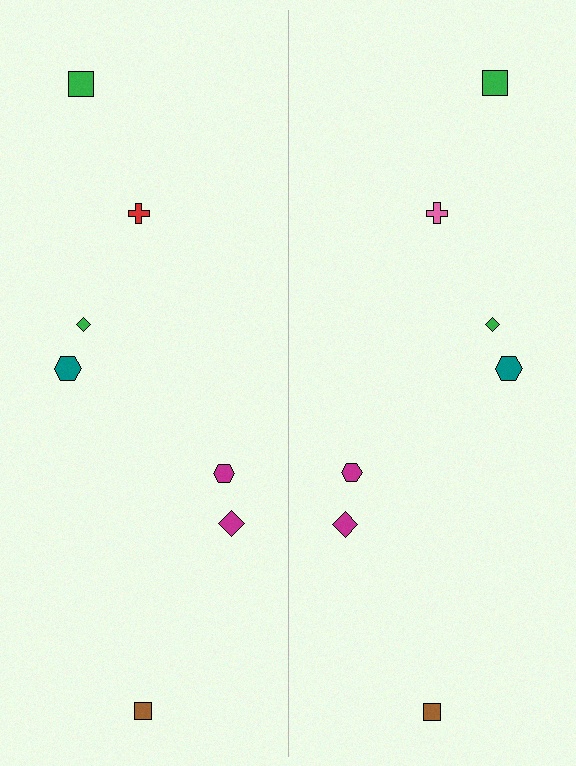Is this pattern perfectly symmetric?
No, the pattern is not perfectly symmetric. The pink cross on the right side breaks the symmetry — its mirror counterpart is red.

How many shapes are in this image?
There are 14 shapes in this image.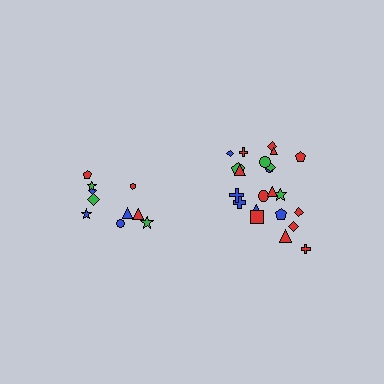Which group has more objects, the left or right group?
The right group.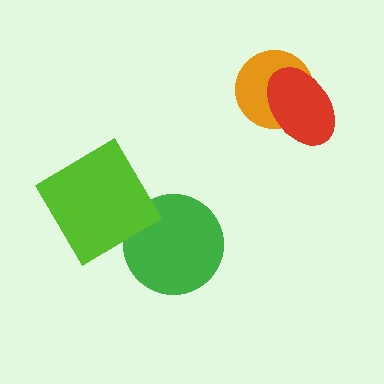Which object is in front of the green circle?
The lime diamond is in front of the green circle.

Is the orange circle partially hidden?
Yes, it is partially covered by another shape.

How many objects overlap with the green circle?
1 object overlaps with the green circle.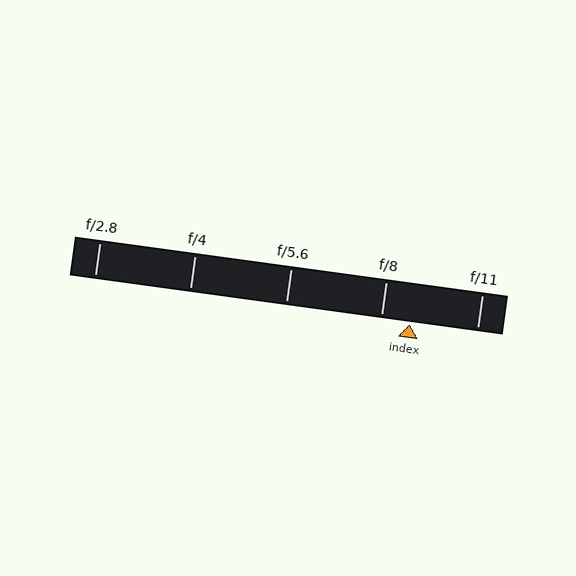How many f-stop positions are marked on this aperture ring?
There are 5 f-stop positions marked.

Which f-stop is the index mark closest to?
The index mark is closest to f/8.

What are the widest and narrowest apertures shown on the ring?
The widest aperture shown is f/2.8 and the narrowest is f/11.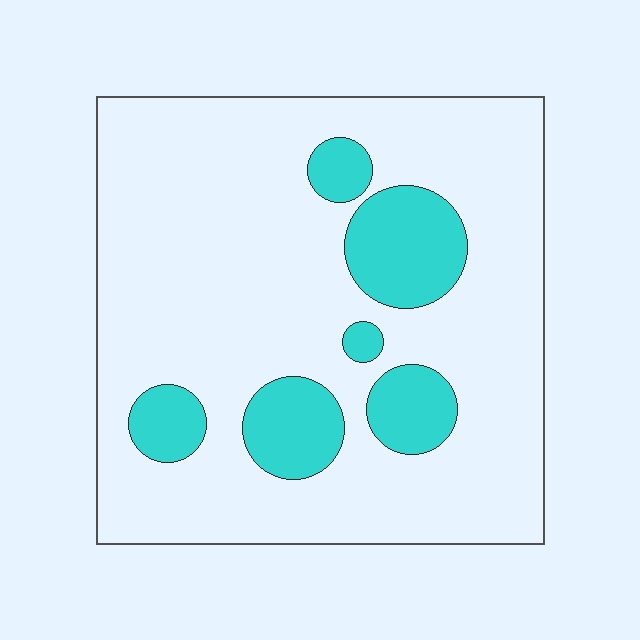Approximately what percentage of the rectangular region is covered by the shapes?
Approximately 20%.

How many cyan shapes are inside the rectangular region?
6.